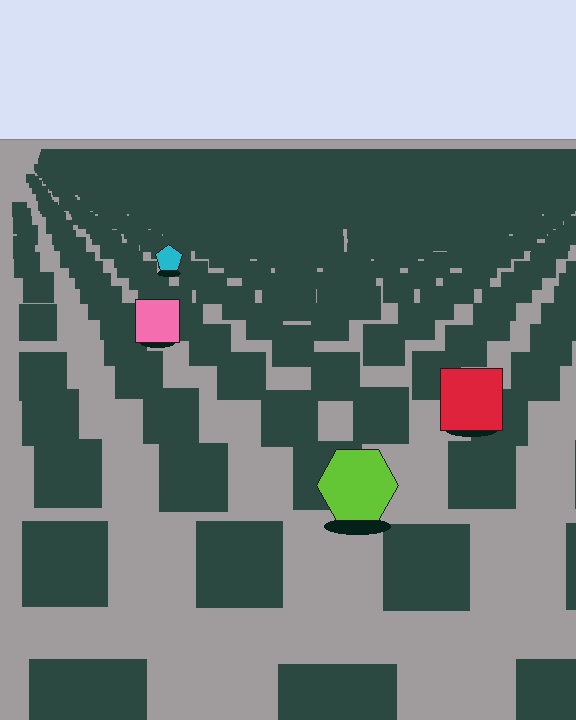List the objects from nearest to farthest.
From nearest to farthest: the lime hexagon, the red square, the pink square, the cyan pentagon.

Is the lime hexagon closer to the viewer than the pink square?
Yes. The lime hexagon is closer — you can tell from the texture gradient: the ground texture is coarser near it.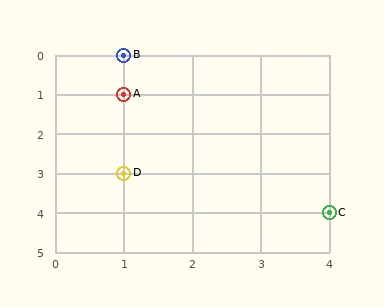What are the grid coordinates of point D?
Point D is at grid coordinates (1, 3).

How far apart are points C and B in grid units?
Points C and B are 3 columns and 4 rows apart (about 5.0 grid units diagonally).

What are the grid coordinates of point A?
Point A is at grid coordinates (1, 1).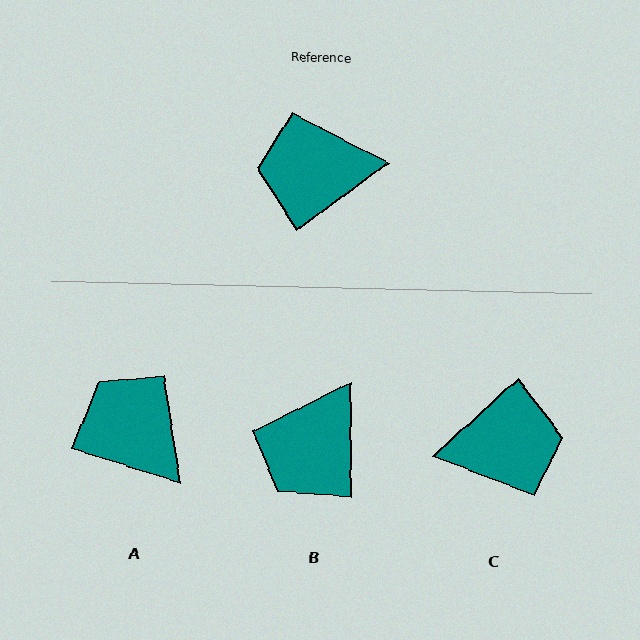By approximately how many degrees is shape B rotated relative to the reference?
Approximately 54 degrees counter-clockwise.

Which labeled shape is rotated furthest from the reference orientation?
C, about 174 degrees away.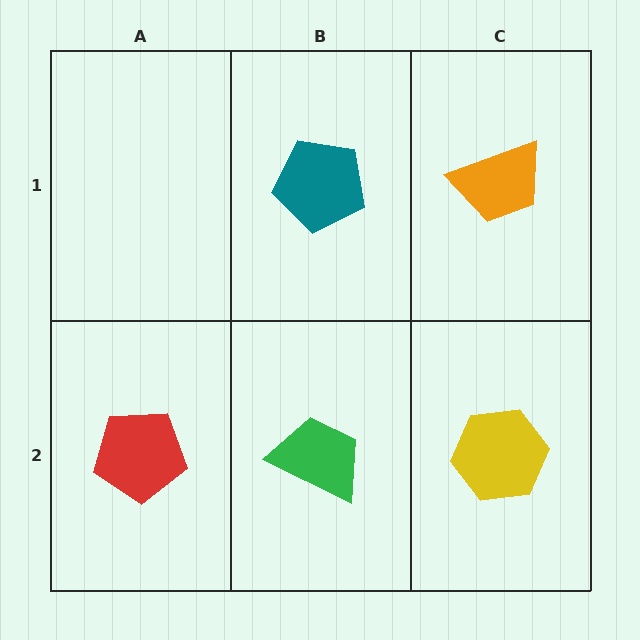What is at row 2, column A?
A red pentagon.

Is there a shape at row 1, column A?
No, that cell is empty.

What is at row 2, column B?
A green trapezoid.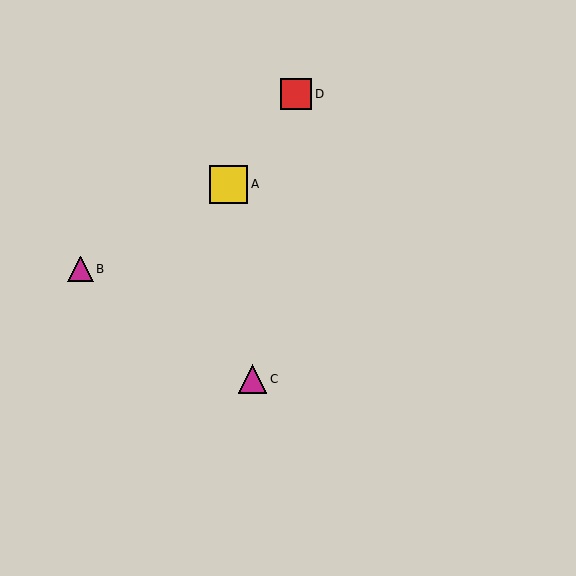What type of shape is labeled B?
Shape B is a magenta triangle.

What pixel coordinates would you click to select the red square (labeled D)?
Click at (296, 94) to select the red square D.